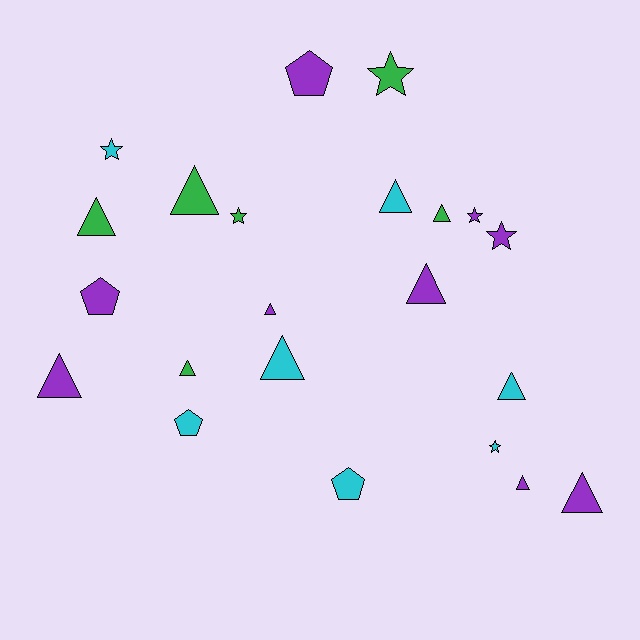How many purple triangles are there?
There are 5 purple triangles.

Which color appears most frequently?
Purple, with 9 objects.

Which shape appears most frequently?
Triangle, with 12 objects.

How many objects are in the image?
There are 22 objects.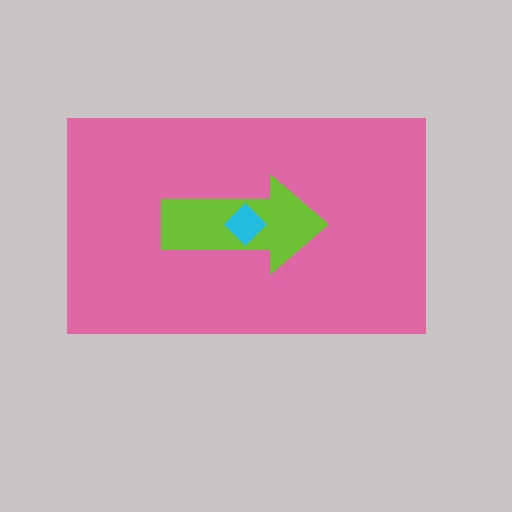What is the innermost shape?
The cyan diamond.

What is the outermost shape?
The pink rectangle.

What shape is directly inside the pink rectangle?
The lime arrow.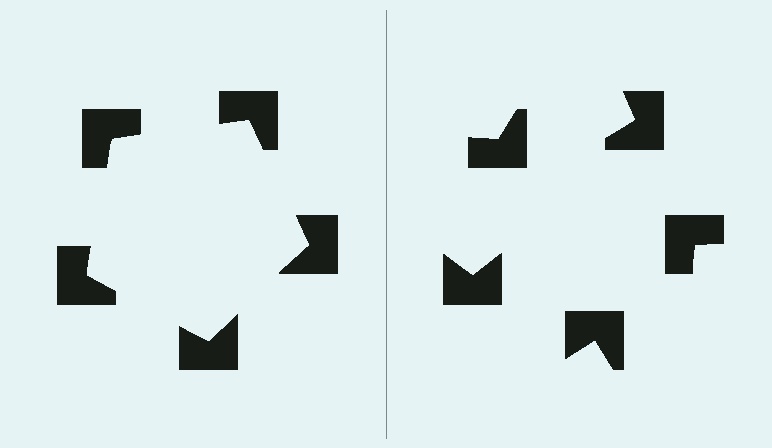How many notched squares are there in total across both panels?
10 — 5 on each side.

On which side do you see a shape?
An illusory pentagon appears on the left side. On the right side the wedge cuts are rotated, so no coherent shape forms.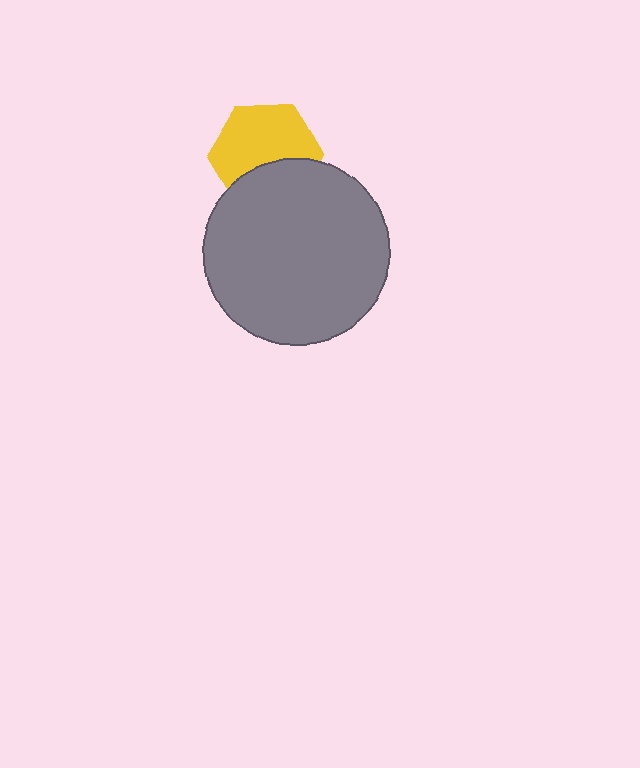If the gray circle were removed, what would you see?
You would see the complete yellow hexagon.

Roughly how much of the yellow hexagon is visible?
About half of it is visible (roughly 64%).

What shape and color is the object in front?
The object in front is a gray circle.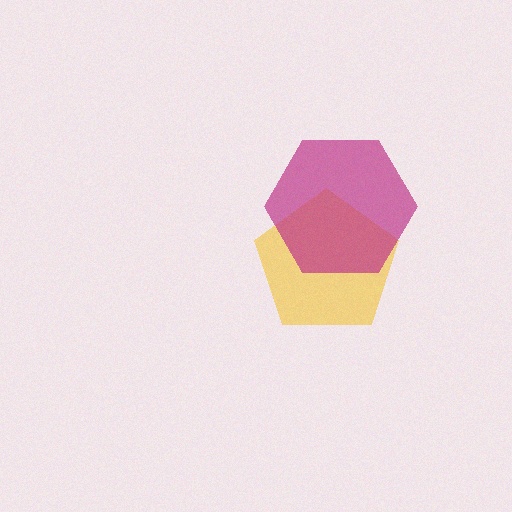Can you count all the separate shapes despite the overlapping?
Yes, there are 2 separate shapes.